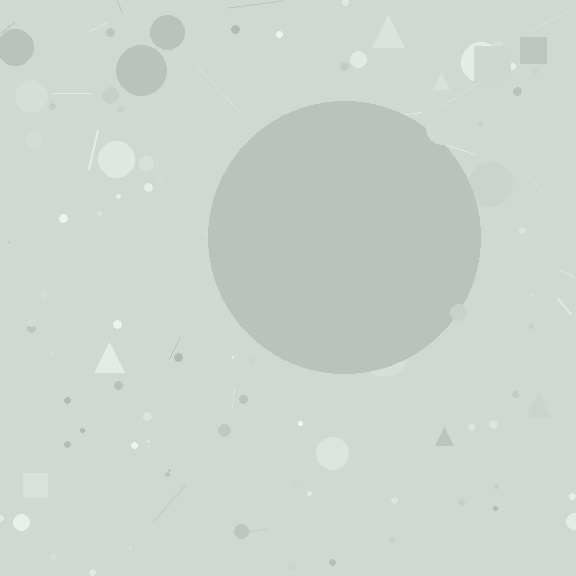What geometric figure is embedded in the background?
A circle is embedded in the background.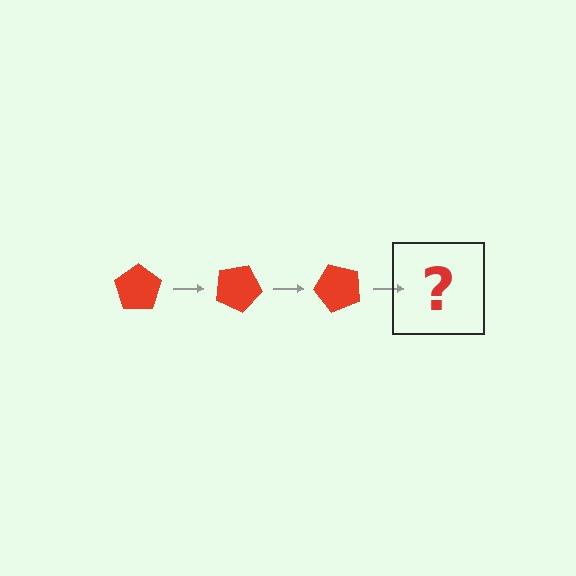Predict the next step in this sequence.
The next step is a red pentagon rotated 75 degrees.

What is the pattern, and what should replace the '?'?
The pattern is that the pentagon rotates 25 degrees each step. The '?' should be a red pentagon rotated 75 degrees.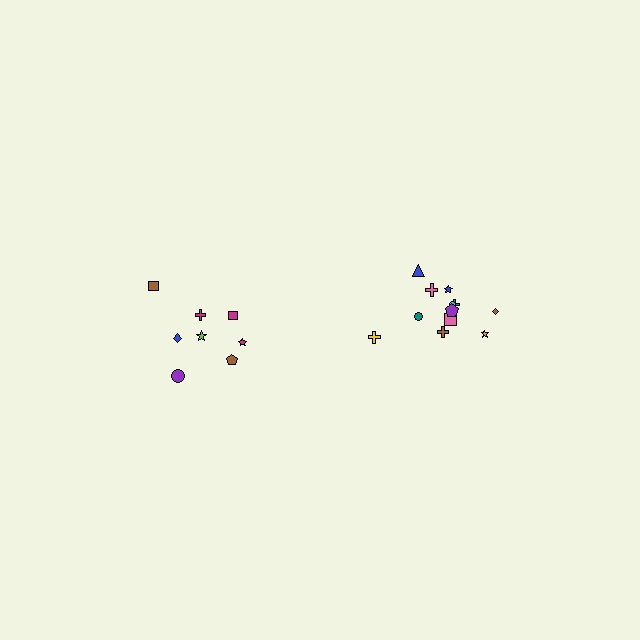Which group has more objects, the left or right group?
The right group.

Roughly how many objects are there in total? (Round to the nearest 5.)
Roughly 20 objects in total.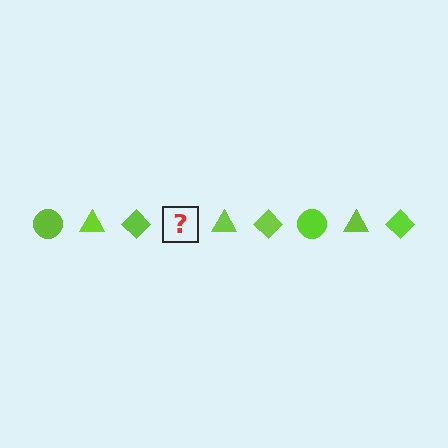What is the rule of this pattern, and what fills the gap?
The rule is that the pattern cycles through circle, triangle, diamond shapes in lime. The gap should be filled with a lime circle.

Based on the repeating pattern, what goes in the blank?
The blank should be a lime circle.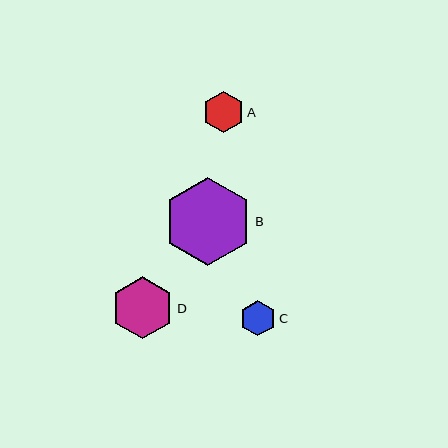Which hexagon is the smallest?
Hexagon C is the smallest with a size of approximately 36 pixels.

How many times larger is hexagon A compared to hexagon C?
Hexagon A is approximately 1.2 times the size of hexagon C.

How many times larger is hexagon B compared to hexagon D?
Hexagon B is approximately 1.4 times the size of hexagon D.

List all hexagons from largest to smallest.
From largest to smallest: B, D, A, C.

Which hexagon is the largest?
Hexagon B is the largest with a size of approximately 88 pixels.